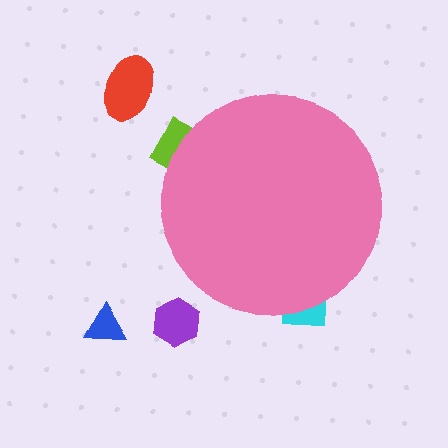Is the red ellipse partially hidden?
No, the red ellipse is fully visible.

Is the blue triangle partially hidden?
No, the blue triangle is fully visible.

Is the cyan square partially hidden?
Yes, the cyan square is partially hidden behind the pink circle.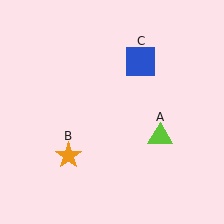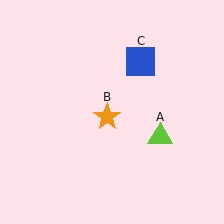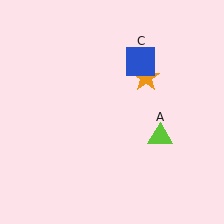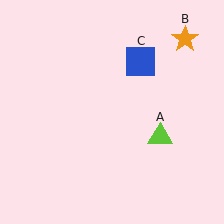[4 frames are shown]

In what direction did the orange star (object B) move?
The orange star (object B) moved up and to the right.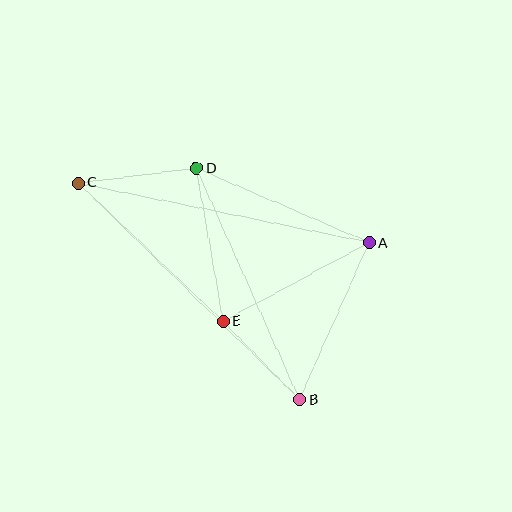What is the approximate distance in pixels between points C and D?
The distance between C and D is approximately 119 pixels.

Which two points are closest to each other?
Points B and E are closest to each other.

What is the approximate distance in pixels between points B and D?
The distance between B and D is approximately 253 pixels.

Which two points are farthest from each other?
Points B and C are farthest from each other.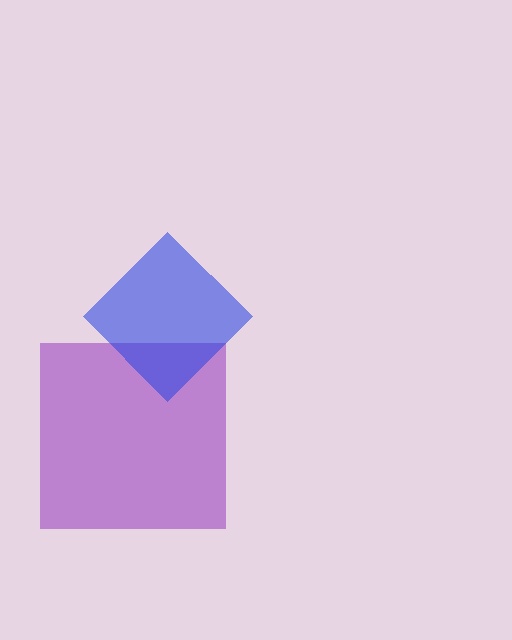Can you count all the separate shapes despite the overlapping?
Yes, there are 2 separate shapes.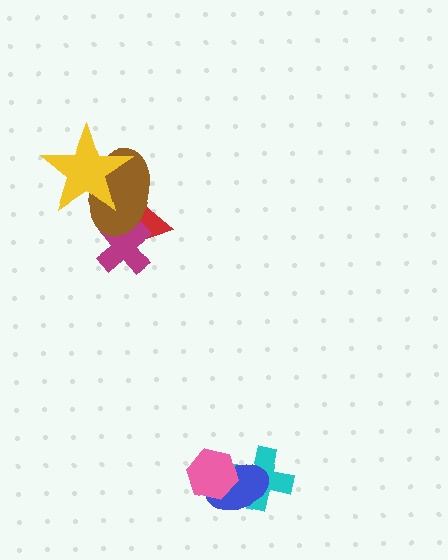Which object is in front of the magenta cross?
The brown ellipse is in front of the magenta cross.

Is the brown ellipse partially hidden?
Yes, it is partially covered by another shape.